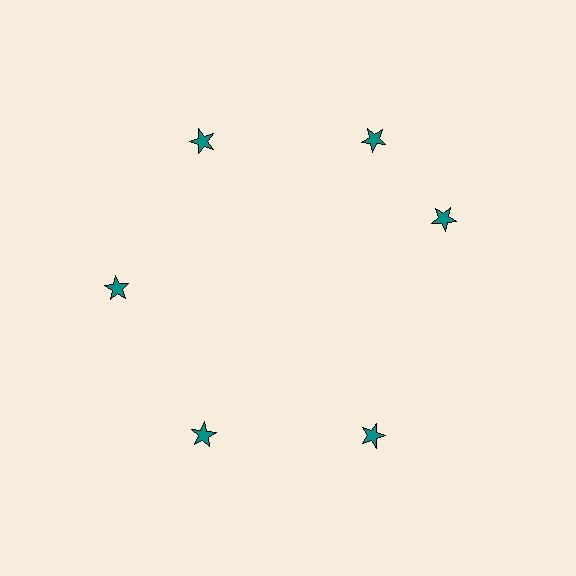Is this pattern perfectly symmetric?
No. The 6 teal stars are arranged in a ring, but one element near the 3 o'clock position is rotated out of alignment along the ring, breaking the 6-fold rotational symmetry.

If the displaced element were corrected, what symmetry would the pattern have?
It would have 6-fold rotational symmetry — the pattern would map onto itself every 60 degrees.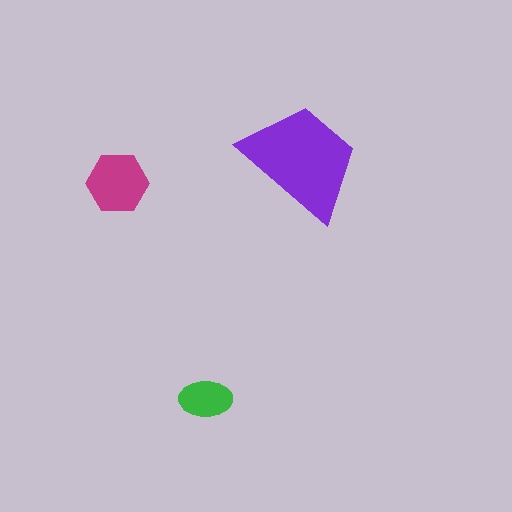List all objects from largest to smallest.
The purple trapezoid, the magenta hexagon, the green ellipse.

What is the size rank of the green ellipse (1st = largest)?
3rd.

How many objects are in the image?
There are 3 objects in the image.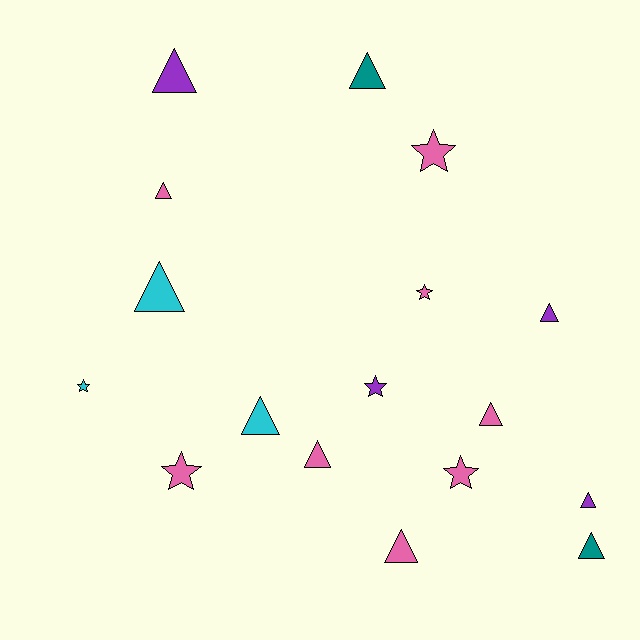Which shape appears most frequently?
Triangle, with 11 objects.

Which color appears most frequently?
Pink, with 8 objects.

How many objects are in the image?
There are 17 objects.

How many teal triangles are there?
There are 2 teal triangles.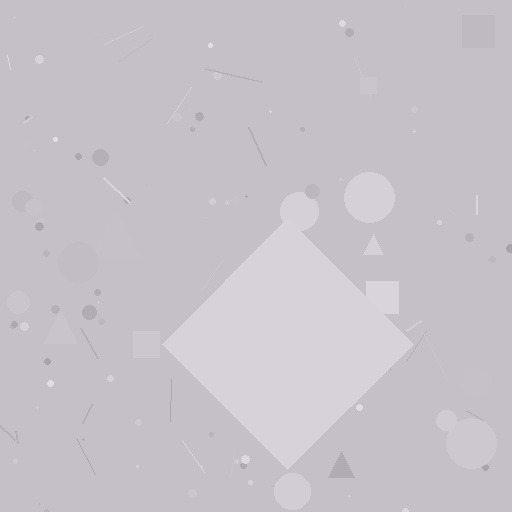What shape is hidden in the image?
A diamond is hidden in the image.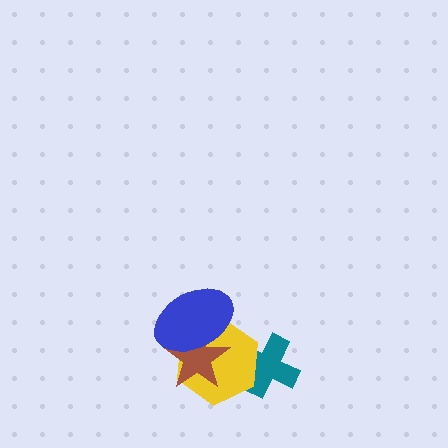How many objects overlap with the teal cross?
1 object overlaps with the teal cross.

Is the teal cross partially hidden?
Yes, it is partially covered by another shape.